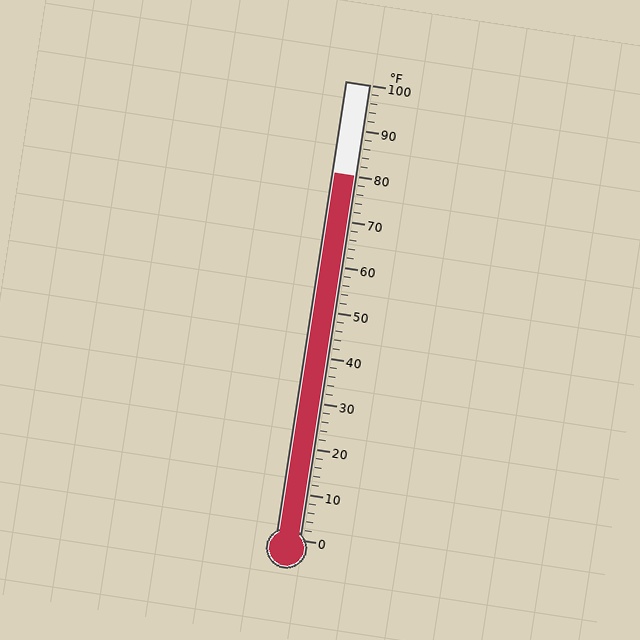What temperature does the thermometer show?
The thermometer shows approximately 80°F.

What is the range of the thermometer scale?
The thermometer scale ranges from 0°F to 100°F.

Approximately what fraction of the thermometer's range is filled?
The thermometer is filled to approximately 80% of its range.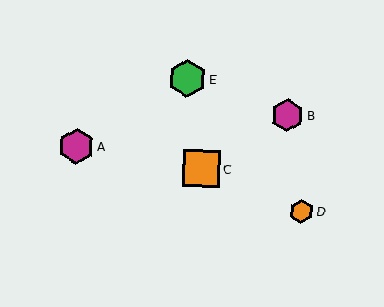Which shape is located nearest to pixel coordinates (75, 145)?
The magenta hexagon (labeled A) at (76, 146) is nearest to that location.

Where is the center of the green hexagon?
The center of the green hexagon is at (187, 78).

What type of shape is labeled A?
Shape A is a magenta hexagon.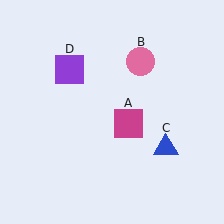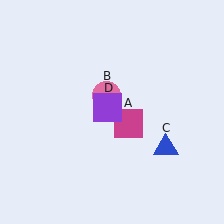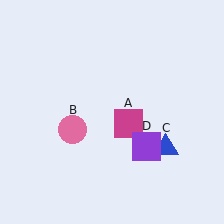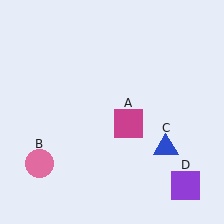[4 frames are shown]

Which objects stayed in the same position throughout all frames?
Magenta square (object A) and blue triangle (object C) remained stationary.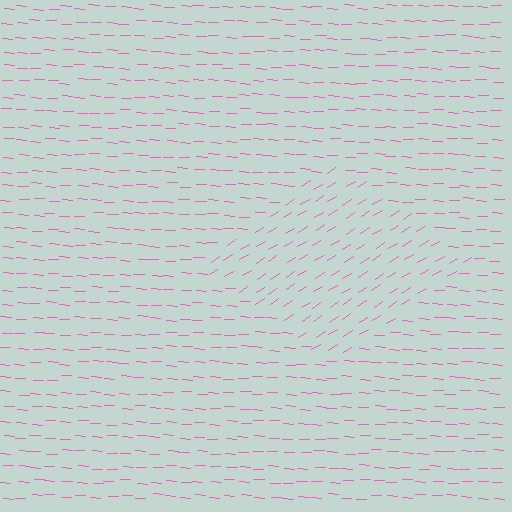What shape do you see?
I see a diamond.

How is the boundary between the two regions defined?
The boundary is defined purely by a change in line orientation (approximately 36 degrees difference). All lines are the same color and thickness.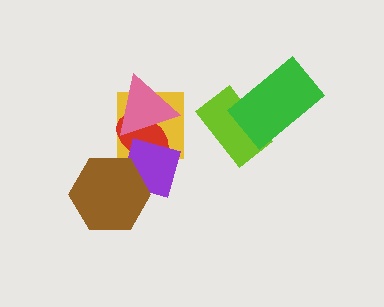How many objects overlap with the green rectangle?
1 object overlaps with the green rectangle.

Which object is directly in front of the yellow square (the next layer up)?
The red ellipse is directly in front of the yellow square.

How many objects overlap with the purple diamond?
4 objects overlap with the purple diamond.